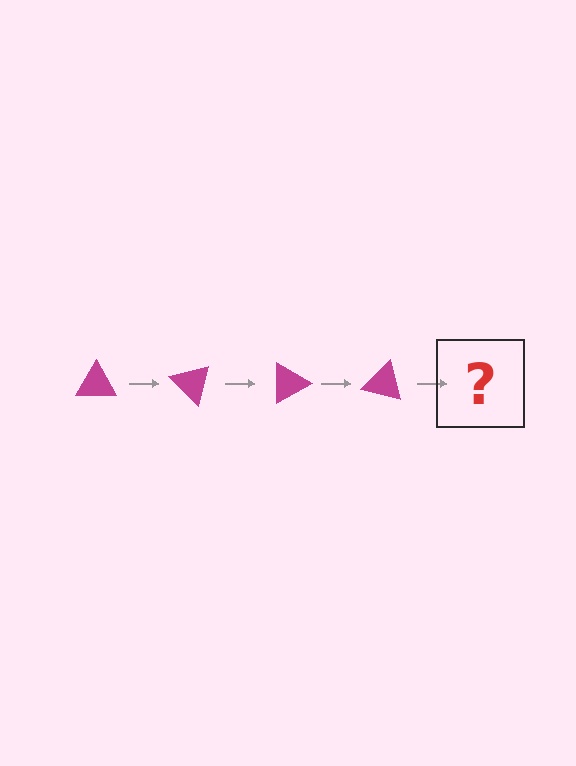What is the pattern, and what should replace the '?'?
The pattern is that the triangle rotates 45 degrees each step. The '?' should be a magenta triangle rotated 180 degrees.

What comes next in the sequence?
The next element should be a magenta triangle rotated 180 degrees.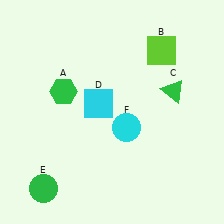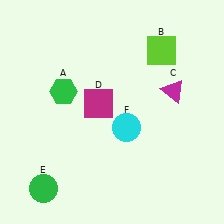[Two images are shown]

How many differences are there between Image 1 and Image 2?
There are 2 differences between the two images.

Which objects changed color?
C changed from green to magenta. D changed from cyan to magenta.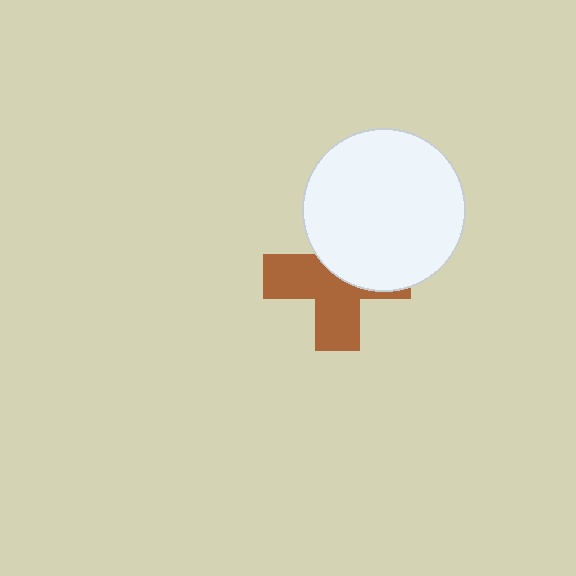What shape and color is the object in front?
The object in front is a white circle.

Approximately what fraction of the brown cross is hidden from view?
Roughly 46% of the brown cross is hidden behind the white circle.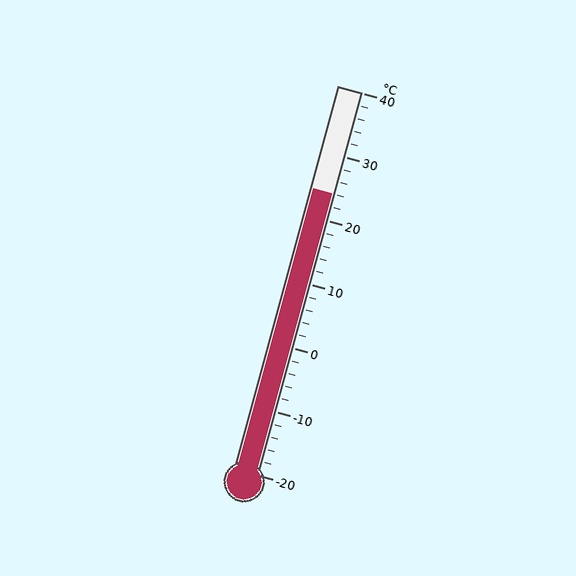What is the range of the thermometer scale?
The thermometer scale ranges from -20°C to 40°C.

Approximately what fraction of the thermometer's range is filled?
The thermometer is filled to approximately 75% of its range.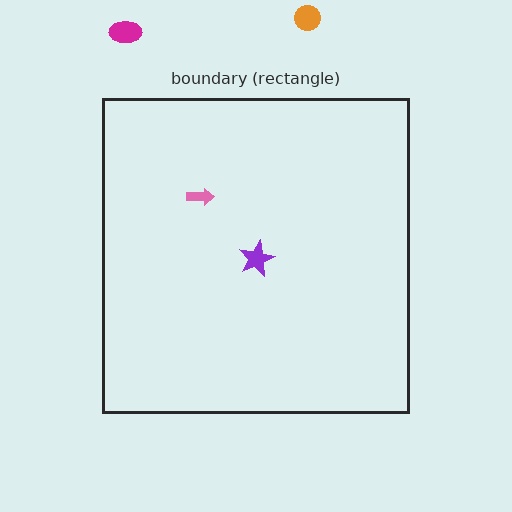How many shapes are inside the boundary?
2 inside, 2 outside.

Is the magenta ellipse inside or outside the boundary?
Outside.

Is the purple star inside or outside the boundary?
Inside.